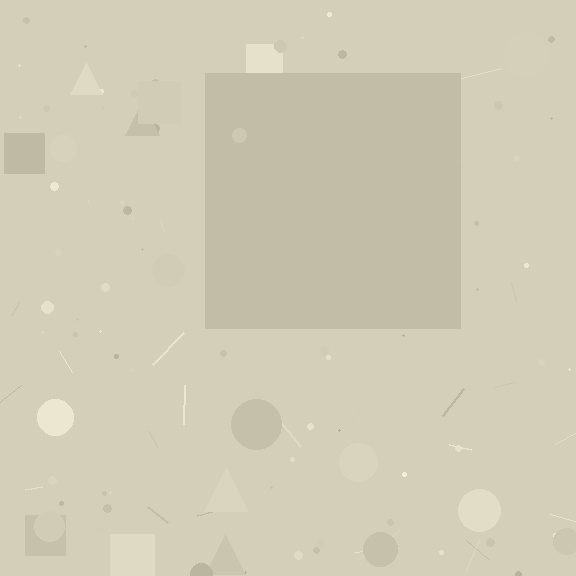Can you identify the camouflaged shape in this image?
The camouflaged shape is a square.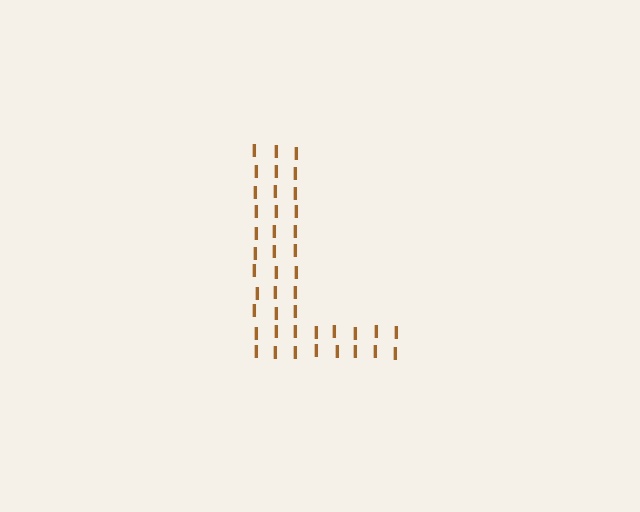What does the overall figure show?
The overall figure shows the letter L.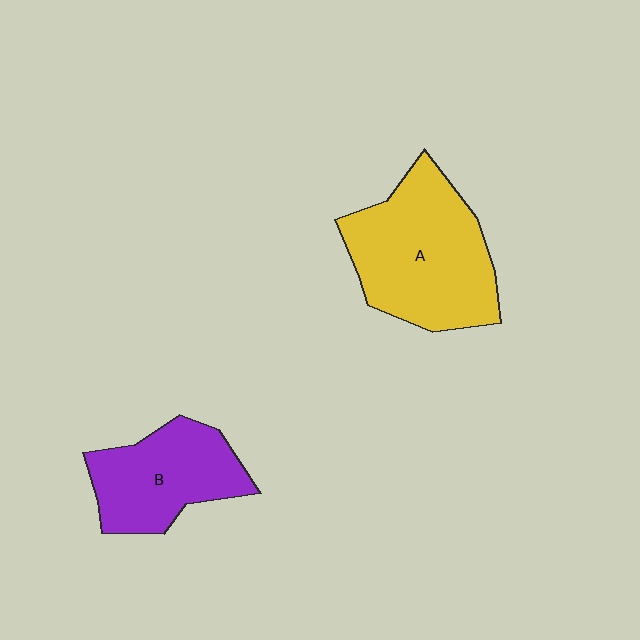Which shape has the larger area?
Shape A (yellow).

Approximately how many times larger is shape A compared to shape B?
Approximately 1.4 times.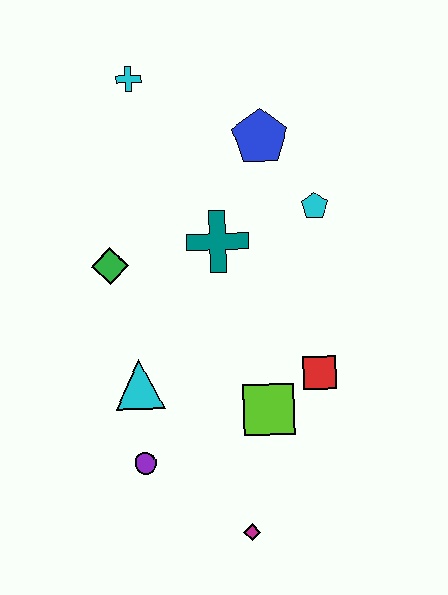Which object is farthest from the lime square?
The cyan cross is farthest from the lime square.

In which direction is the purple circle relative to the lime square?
The purple circle is to the left of the lime square.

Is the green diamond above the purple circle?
Yes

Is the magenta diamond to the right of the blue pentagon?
No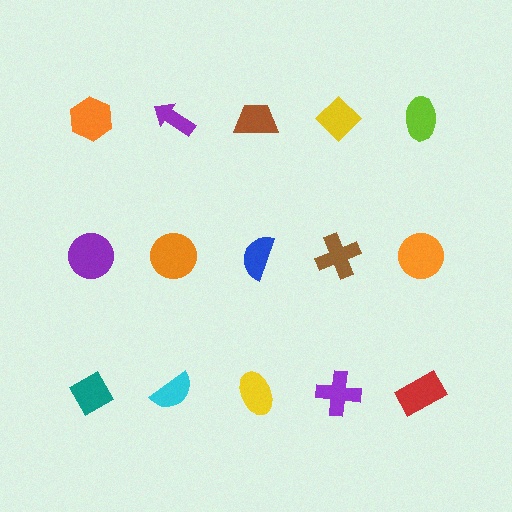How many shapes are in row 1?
5 shapes.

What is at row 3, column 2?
A cyan semicircle.